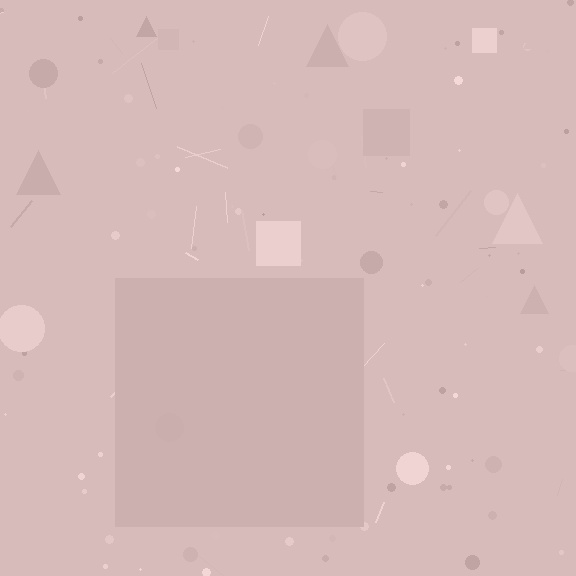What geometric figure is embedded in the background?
A square is embedded in the background.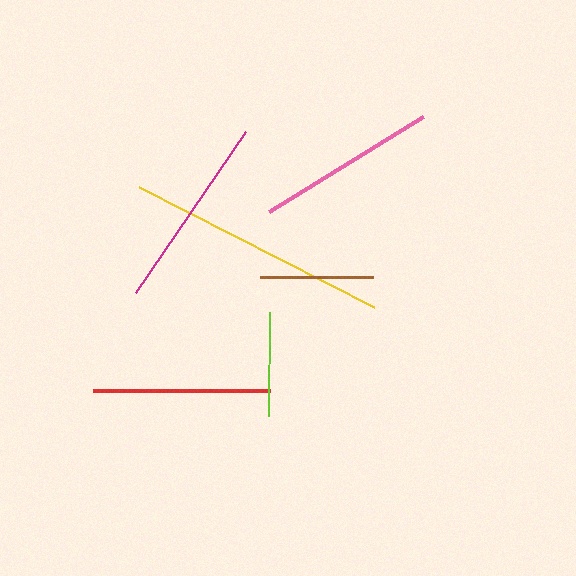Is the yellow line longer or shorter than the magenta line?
The yellow line is longer than the magenta line.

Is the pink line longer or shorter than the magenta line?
The magenta line is longer than the pink line.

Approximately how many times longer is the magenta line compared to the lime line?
The magenta line is approximately 1.9 times the length of the lime line.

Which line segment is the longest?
The yellow line is the longest at approximately 264 pixels.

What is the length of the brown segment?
The brown segment is approximately 113 pixels long.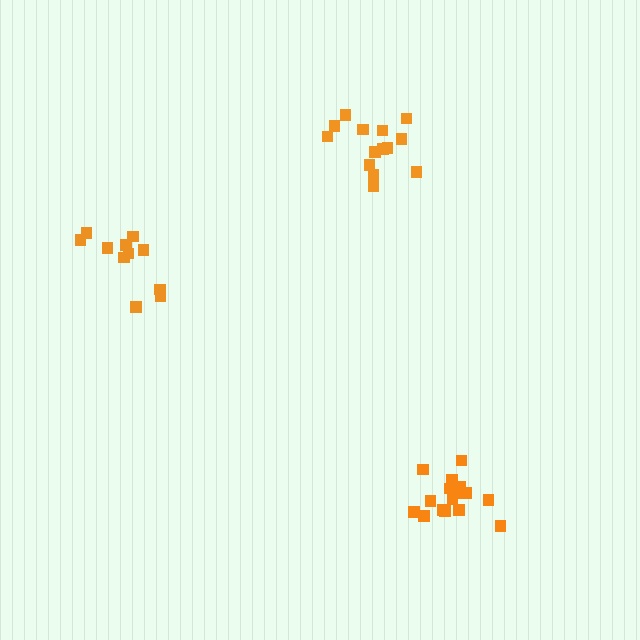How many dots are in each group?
Group 1: 14 dots, Group 2: 11 dots, Group 3: 16 dots (41 total).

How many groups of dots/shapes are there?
There are 3 groups.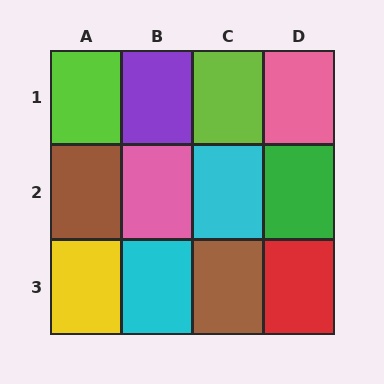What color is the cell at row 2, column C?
Cyan.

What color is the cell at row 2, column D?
Green.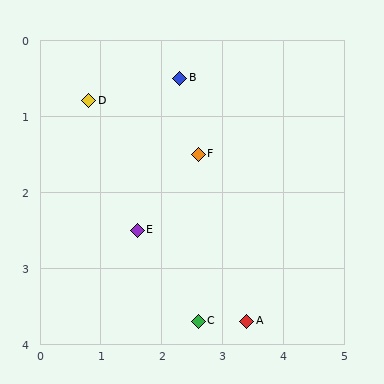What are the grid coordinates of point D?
Point D is at approximately (0.8, 0.8).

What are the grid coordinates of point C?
Point C is at approximately (2.6, 3.7).